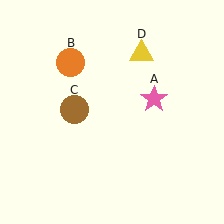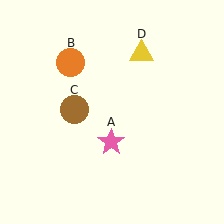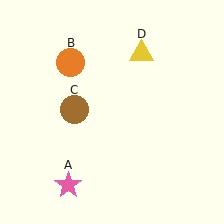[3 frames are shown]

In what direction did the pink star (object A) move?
The pink star (object A) moved down and to the left.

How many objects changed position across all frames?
1 object changed position: pink star (object A).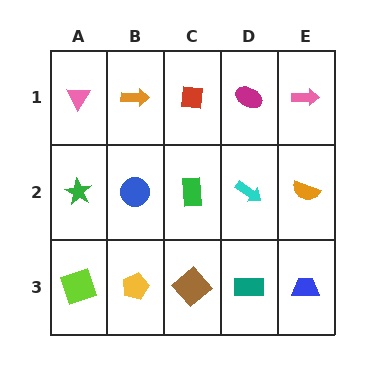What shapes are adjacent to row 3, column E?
An orange semicircle (row 2, column E), a teal rectangle (row 3, column D).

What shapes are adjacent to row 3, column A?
A green star (row 2, column A), a yellow pentagon (row 3, column B).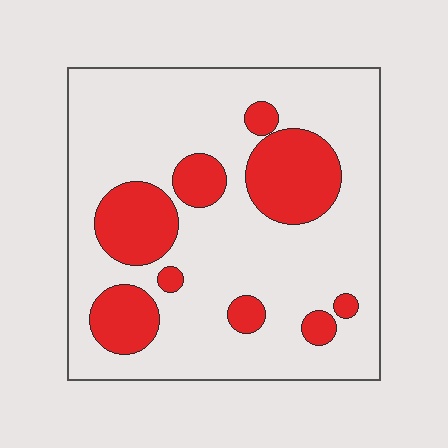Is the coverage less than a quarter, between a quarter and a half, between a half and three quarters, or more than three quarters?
Less than a quarter.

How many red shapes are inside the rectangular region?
9.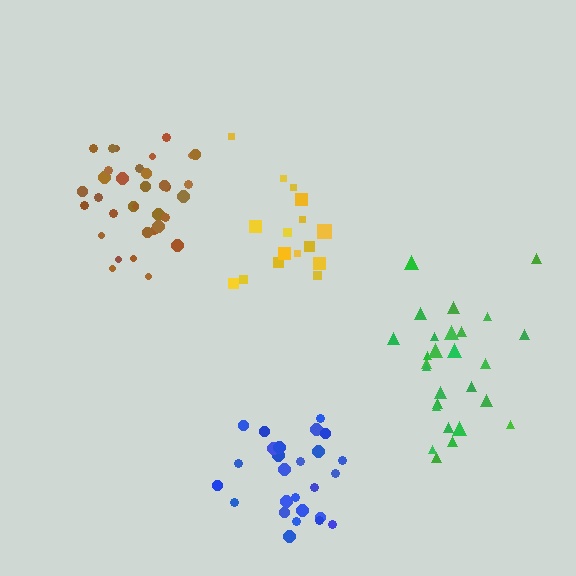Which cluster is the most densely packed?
Blue.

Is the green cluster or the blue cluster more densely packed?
Blue.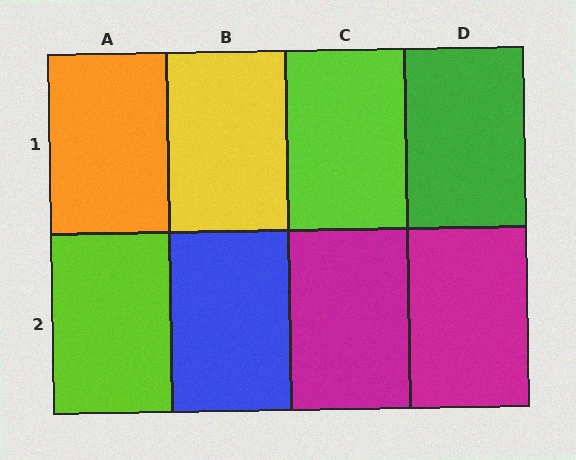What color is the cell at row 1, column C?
Lime.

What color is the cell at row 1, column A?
Orange.